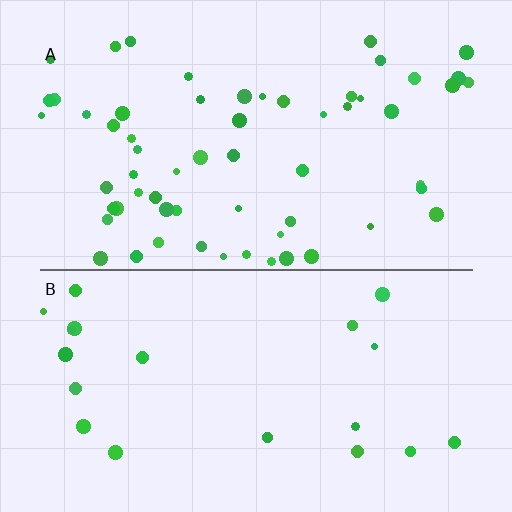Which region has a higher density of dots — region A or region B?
A (the top).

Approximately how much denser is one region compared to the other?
Approximately 3.0× — region A over region B.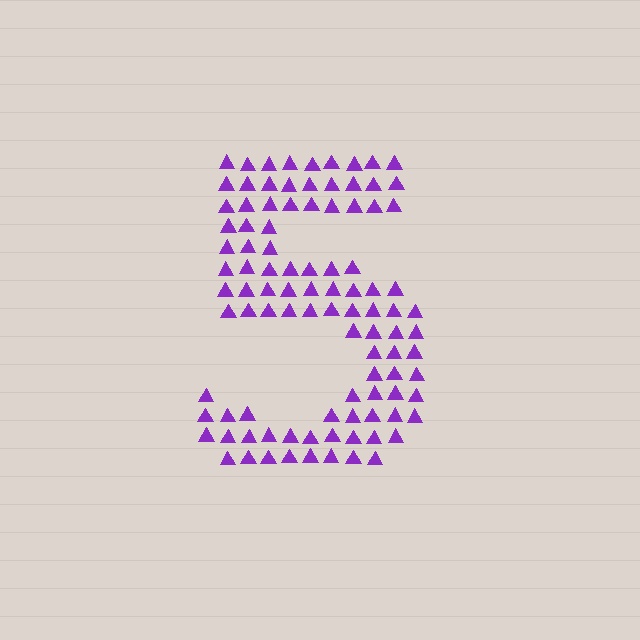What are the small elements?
The small elements are triangles.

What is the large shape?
The large shape is the digit 5.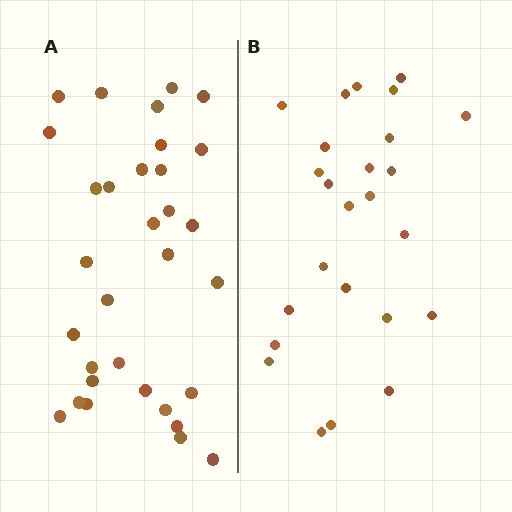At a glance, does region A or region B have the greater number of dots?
Region A (the left region) has more dots.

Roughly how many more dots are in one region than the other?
Region A has roughly 8 or so more dots than region B.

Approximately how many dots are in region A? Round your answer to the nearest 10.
About 30 dots. (The exact count is 32, which rounds to 30.)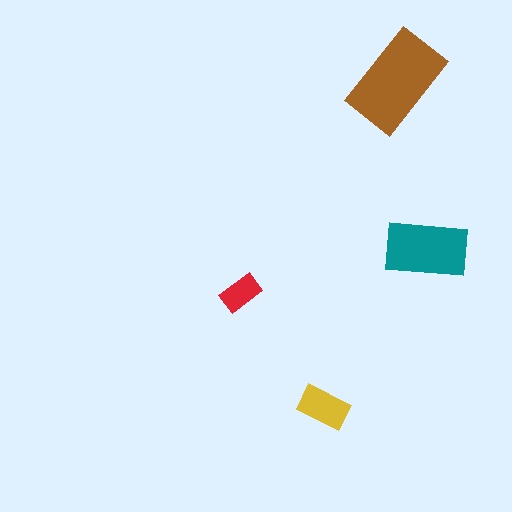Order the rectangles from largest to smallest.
the brown one, the teal one, the yellow one, the red one.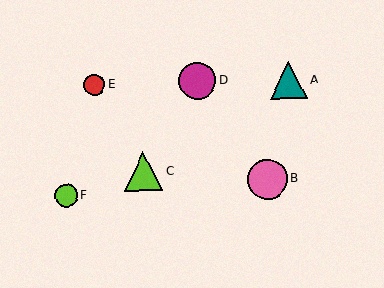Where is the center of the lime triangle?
The center of the lime triangle is at (143, 171).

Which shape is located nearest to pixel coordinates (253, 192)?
The pink circle (labeled B) at (267, 179) is nearest to that location.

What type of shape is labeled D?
Shape D is a magenta circle.